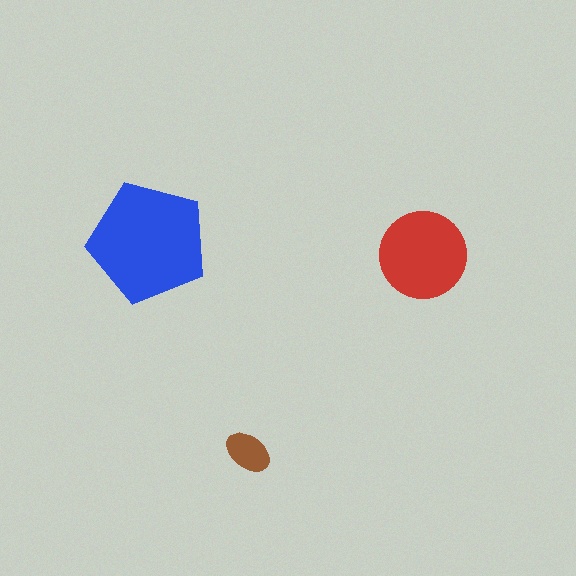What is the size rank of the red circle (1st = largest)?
2nd.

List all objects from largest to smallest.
The blue pentagon, the red circle, the brown ellipse.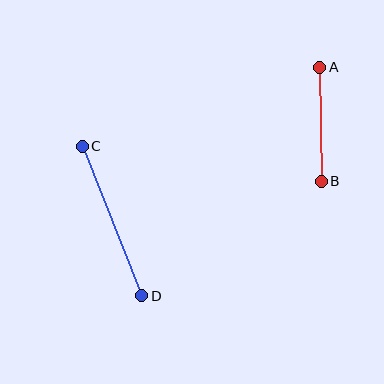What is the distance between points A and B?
The distance is approximately 114 pixels.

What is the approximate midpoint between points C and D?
The midpoint is at approximately (112, 221) pixels.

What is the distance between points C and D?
The distance is approximately 161 pixels.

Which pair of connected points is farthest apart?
Points C and D are farthest apart.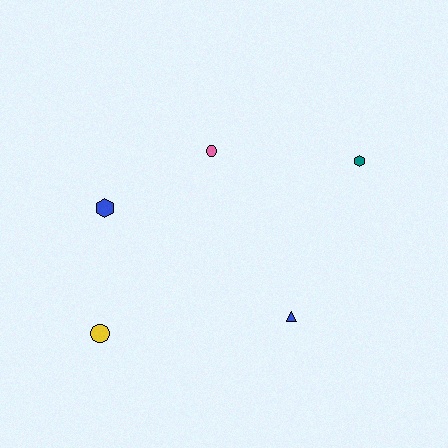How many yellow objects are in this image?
There is 1 yellow object.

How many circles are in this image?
There are 2 circles.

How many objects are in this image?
There are 5 objects.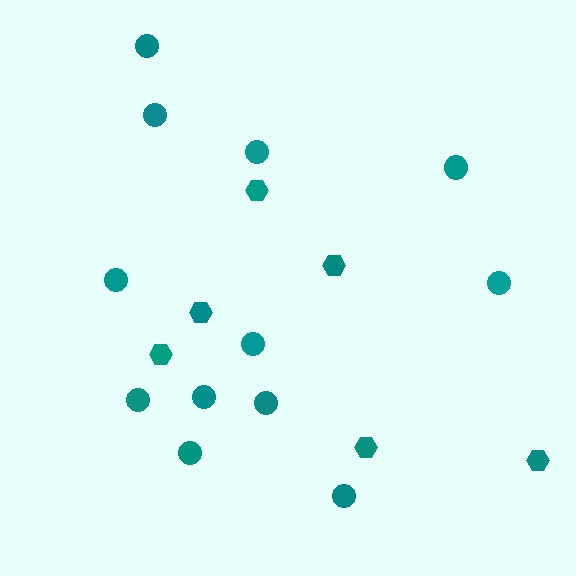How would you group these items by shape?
There are 2 groups: one group of hexagons (6) and one group of circles (12).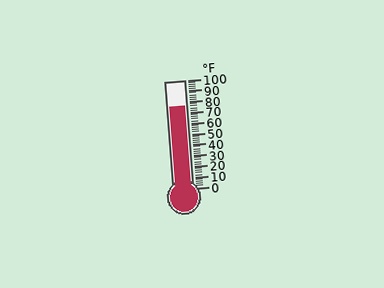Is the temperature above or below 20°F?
The temperature is above 20°F.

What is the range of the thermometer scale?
The thermometer scale ranges from 0°F to 100°F.